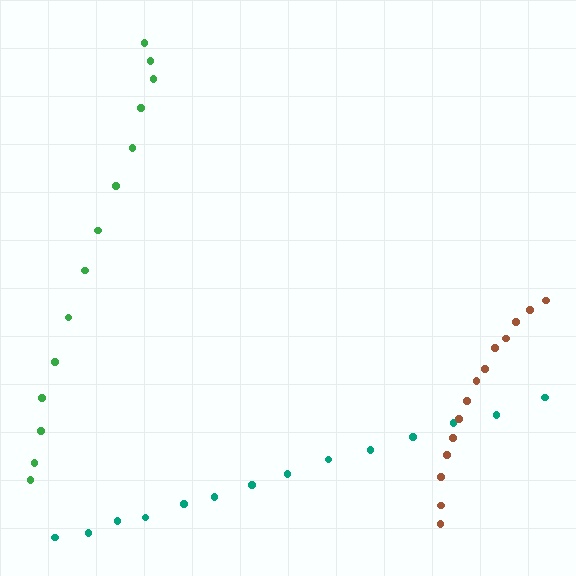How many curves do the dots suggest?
There are 3 distinct paths.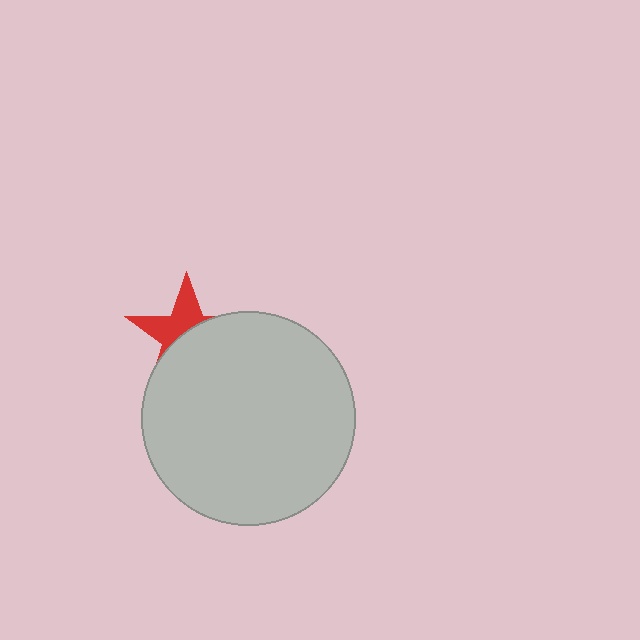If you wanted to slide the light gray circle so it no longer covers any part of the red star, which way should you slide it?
Slide it down — that is the most direct way to separate the two shapes.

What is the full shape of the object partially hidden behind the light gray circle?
The partially hidden object is a red star.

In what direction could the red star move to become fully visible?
The red star could move up. That would shift it out from behind the light gray circle entirely.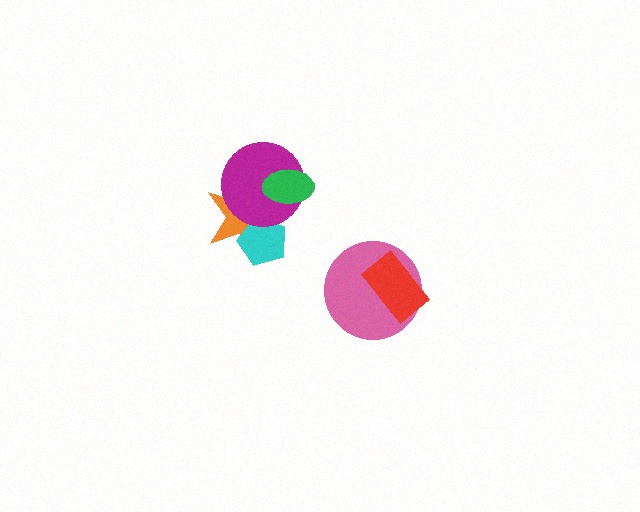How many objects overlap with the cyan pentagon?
2 objects overlap with the cyan pentagon.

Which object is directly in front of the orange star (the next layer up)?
The cyan pentagon is directly in front of the orange star.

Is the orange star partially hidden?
Yes, it is partially covered by another shape.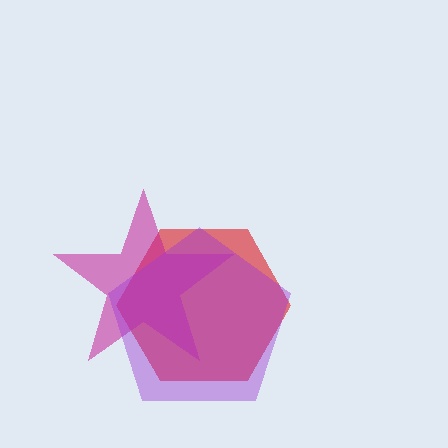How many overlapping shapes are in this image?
There are 3 overlapping shapes in the image.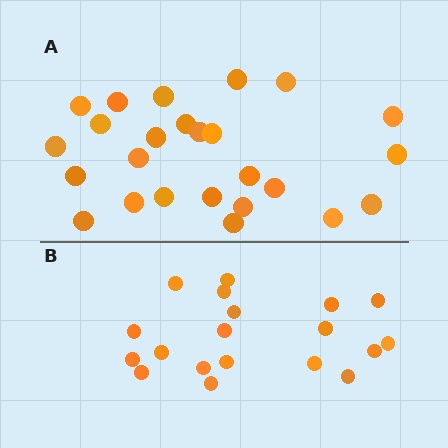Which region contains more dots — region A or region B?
Region A (the top region) has more dots.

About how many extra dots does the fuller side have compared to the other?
Region A has about 6 more dots than region B.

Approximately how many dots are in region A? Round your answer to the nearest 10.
About 20 dots. (The exact count is 25, which rounds to 20.)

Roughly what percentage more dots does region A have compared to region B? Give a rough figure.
About 30% more.